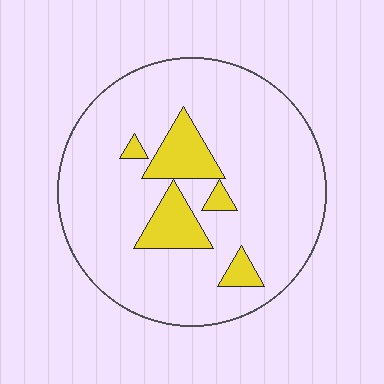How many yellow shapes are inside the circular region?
5.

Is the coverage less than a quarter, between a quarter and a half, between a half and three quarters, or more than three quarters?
Less than a quarter.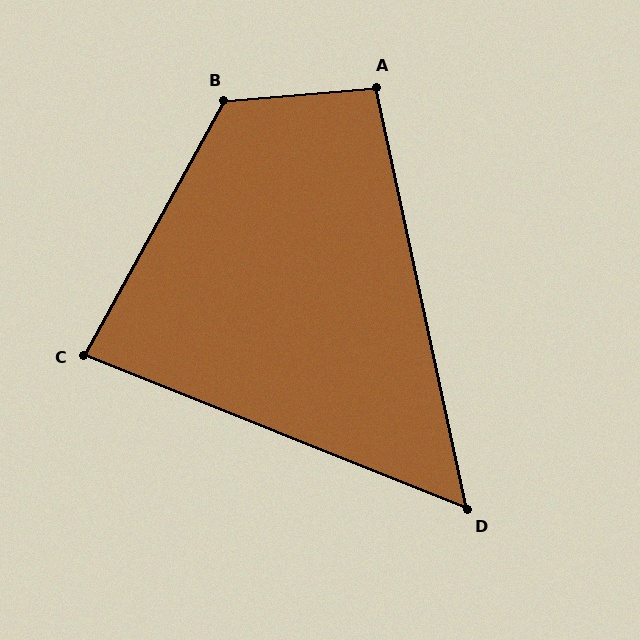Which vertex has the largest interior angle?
B, at approximately 124 degrees.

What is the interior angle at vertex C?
Approximately 83 degrees (acute).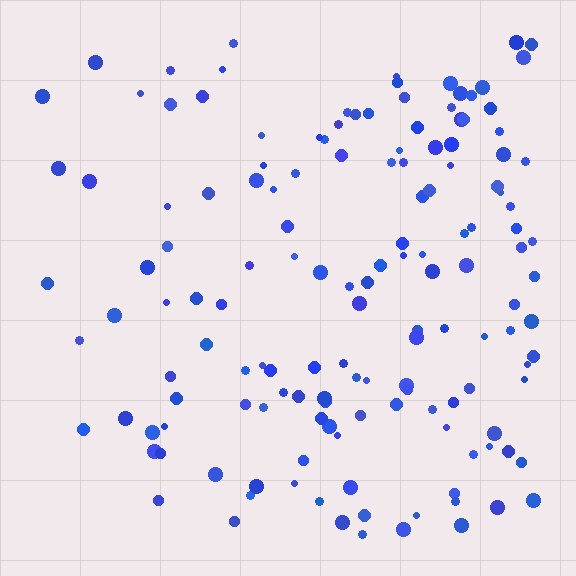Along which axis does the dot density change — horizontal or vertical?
Horizontal.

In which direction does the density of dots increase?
From left to right, with the right side densest.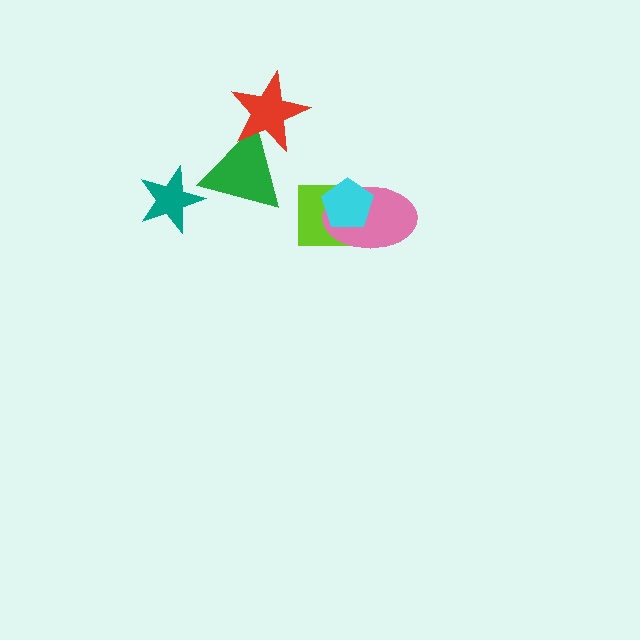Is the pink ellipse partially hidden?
Yes, it is partially covered by another shape.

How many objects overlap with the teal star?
0 objects overlap with the teal star.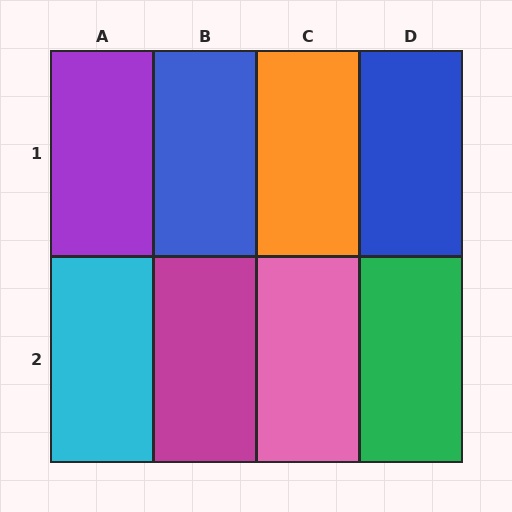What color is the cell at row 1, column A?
Purple.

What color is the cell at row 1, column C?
Orange.